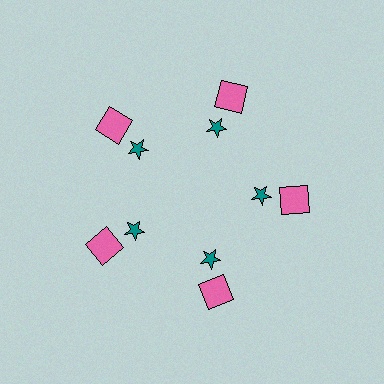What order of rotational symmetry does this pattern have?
This pattern has 5-fold rotational symmetry.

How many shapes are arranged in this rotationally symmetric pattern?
There are 10 shapes, arranged in 5 groups of 2.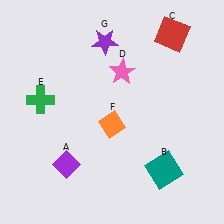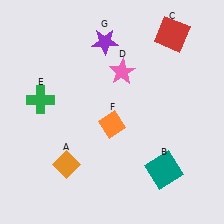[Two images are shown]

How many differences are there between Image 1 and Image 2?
There is 1 difference between the two images.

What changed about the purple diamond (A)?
In Image 1, A is purple. In Image 2, it changed to orange.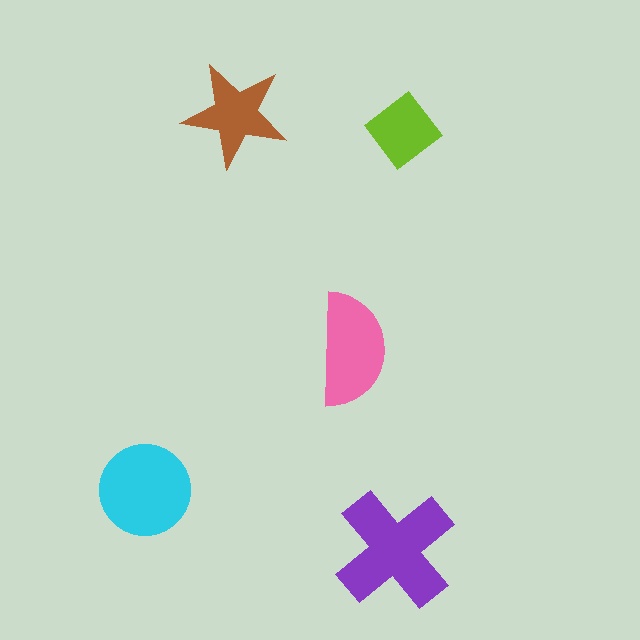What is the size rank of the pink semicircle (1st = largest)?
3rd.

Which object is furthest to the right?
The lime diamond is rightmost.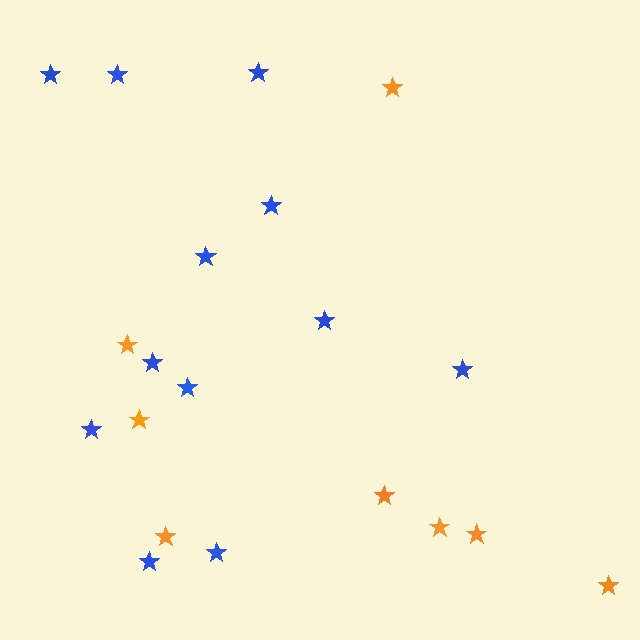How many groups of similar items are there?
There are 2 groups: one group of blue stars (12) and one group of orange stars (8).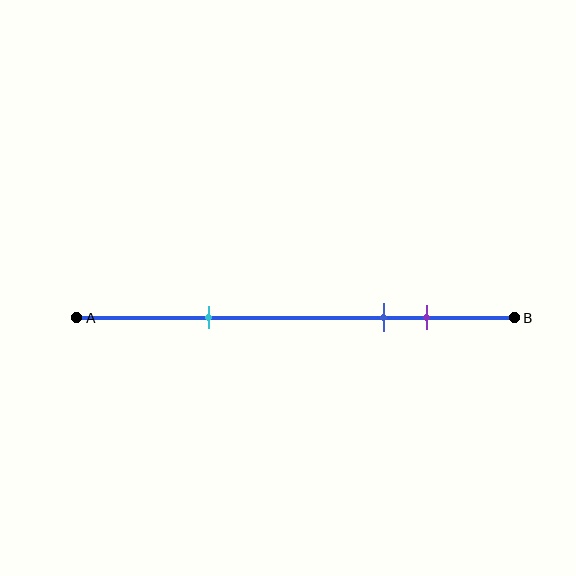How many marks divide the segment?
There are 3 marks dividing the segment.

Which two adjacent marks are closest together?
The blue and purple marks are the closest adjacent pair.